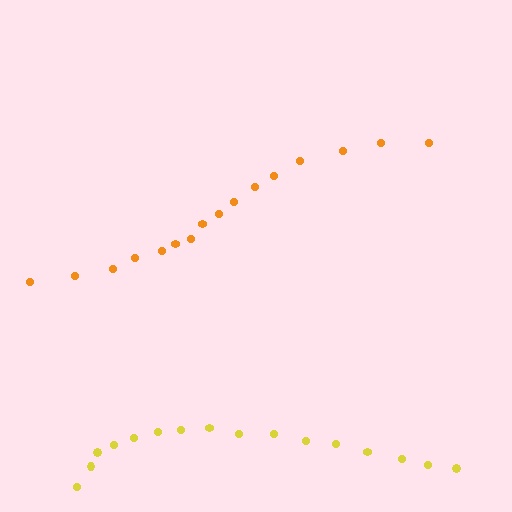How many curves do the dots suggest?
There are 2 distinct paths.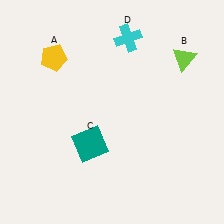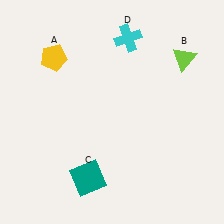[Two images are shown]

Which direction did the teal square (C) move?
The teal square (C) moved down.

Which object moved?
The teal square (C) moved down.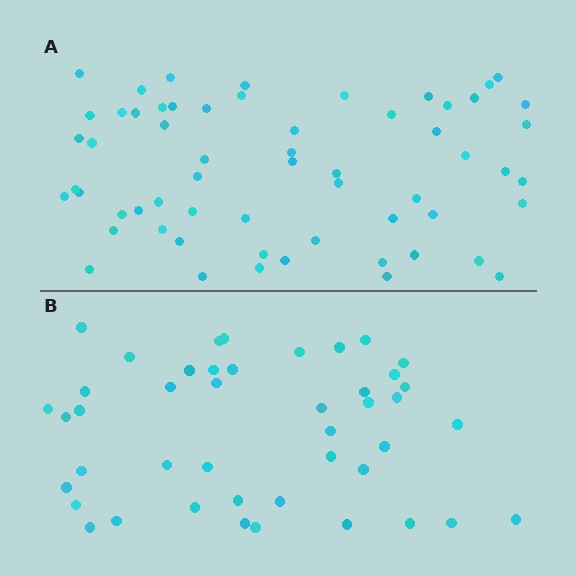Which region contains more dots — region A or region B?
Region A (the top region) has more dots.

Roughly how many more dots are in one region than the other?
Region A has approximately 15 more dots than region B.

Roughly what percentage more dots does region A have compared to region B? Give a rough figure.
About 35% more.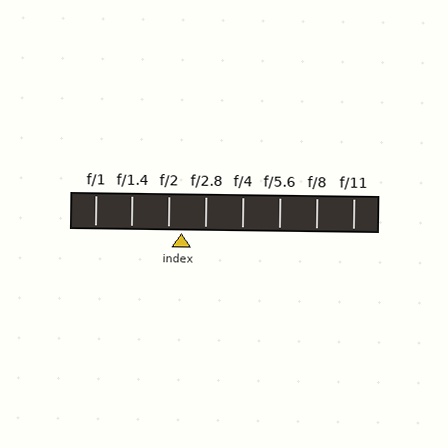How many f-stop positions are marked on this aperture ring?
There are 8 f-stop positions marked.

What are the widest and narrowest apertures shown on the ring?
The widest aperture shown is f/1 and the narrowest is f/11.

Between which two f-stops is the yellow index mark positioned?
The index mark is between f/2 and f/2.8.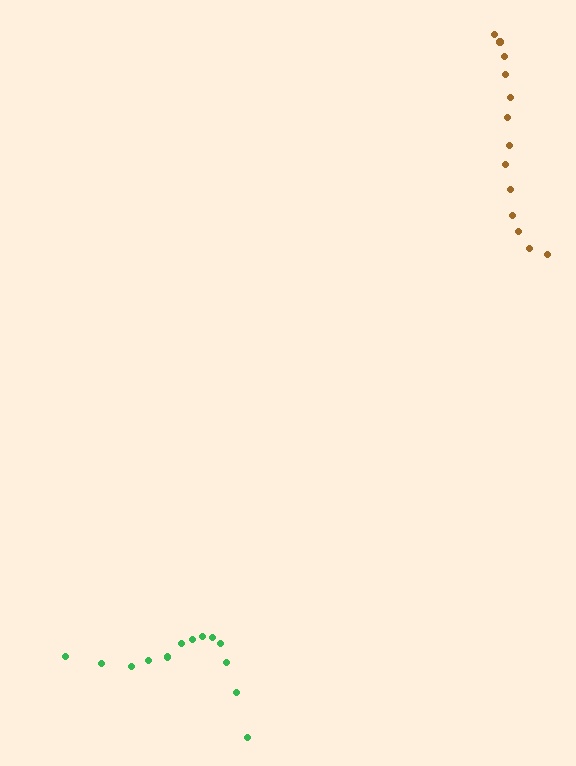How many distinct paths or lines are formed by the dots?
There are 2 distinct paths.